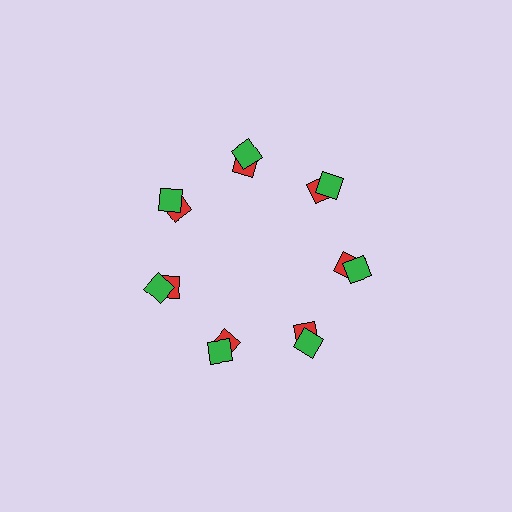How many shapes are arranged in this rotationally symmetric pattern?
There are 14 shapes, arranged in 7 groups of 2.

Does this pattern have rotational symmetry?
Yes, this pattern has 7-fold rotational symmetry. It looks the same after rotating 51 degrees around the center.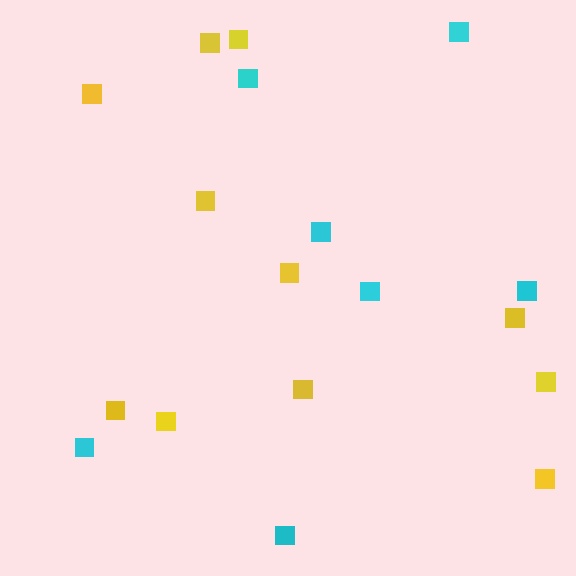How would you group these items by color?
There are 2 groups: one group of yellow squares (11) and one group of cyan squares (7).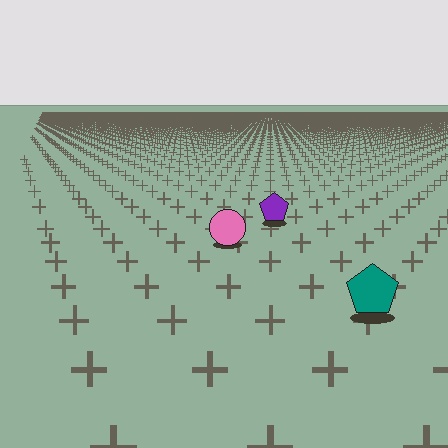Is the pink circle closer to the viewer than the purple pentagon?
Yes. The pink circle is closer — you can tell from the texture gradient: the ground texture is coarser near it.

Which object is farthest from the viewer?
The purple pentagon is farthest from the viewer. It appears smaller and the ground texture around it is denser.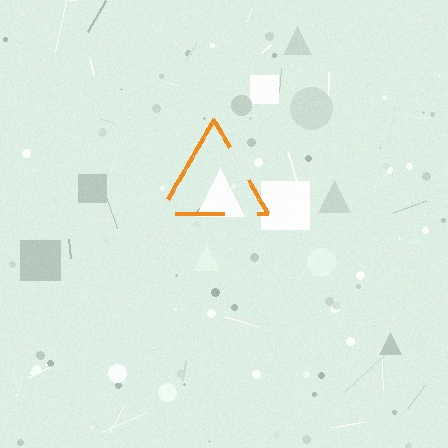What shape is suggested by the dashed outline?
The dashed outline suggests a triangle.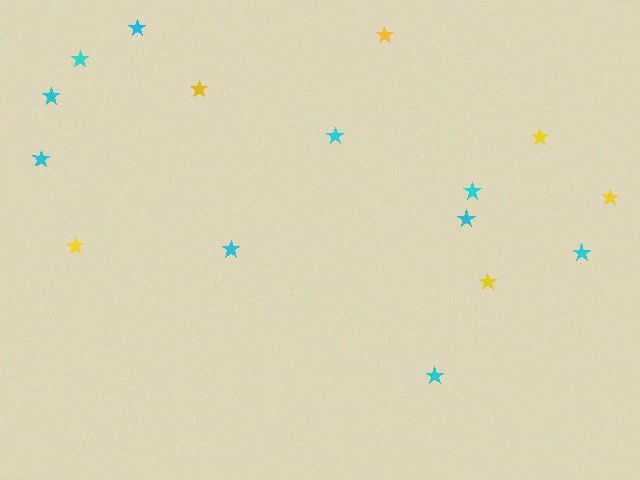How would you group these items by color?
There are 2 groups: one group of yellow stars (6) and one group of cyan stars (10).